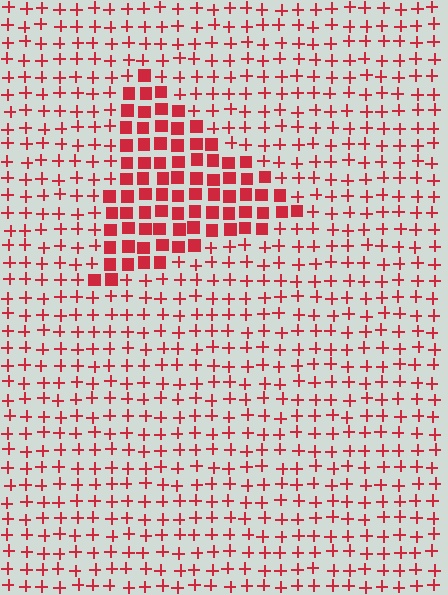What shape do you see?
I see a triangle.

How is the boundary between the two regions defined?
The boundary is defined by a change in element shape: squares inside vs. plus signs outside. All elements share the same color and spacing.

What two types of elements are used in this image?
The image uses squares inside the triangle region and plus signs outside it.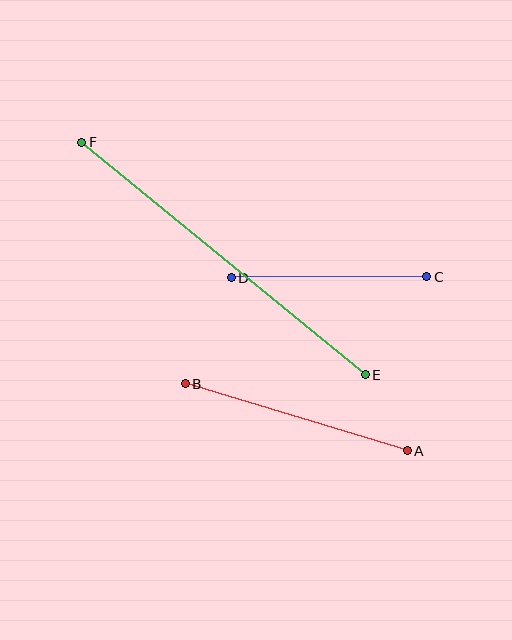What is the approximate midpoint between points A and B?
The midpoint is at approximately (296, 417) pixels.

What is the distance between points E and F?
The distance is approximately 366 pixels.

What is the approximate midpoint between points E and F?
The midpoint is at approximately (224, 259) pixels.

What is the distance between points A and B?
The distance is approximately 232 pixels.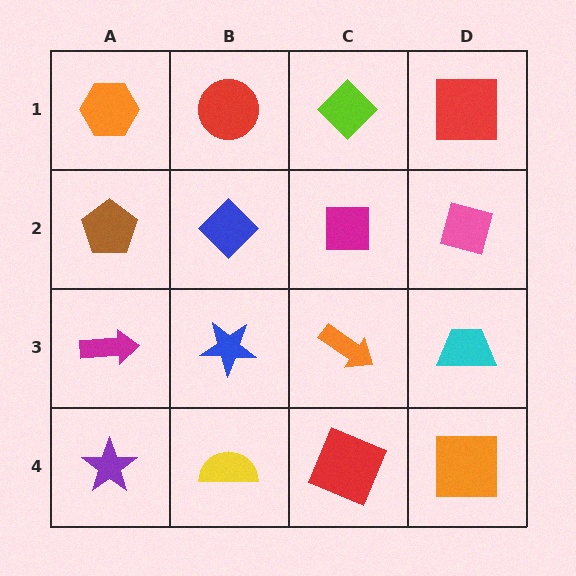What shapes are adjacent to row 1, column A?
A brown pentagon (row 2, column A), a red circle (row 1, column B).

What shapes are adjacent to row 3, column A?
A brown pentagon (row 2, column A), a purple star (row 4, column A), a blue star (row 3, column B).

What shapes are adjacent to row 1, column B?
A blue diamond (row 2, column B), an orange hexagon (row 1, column A), a lime diamond (row 1, column C).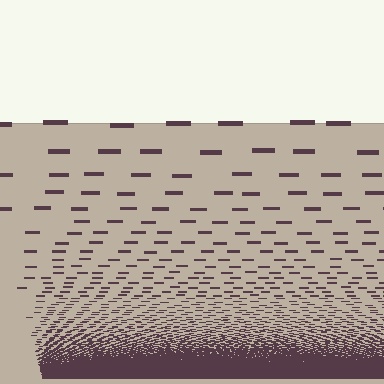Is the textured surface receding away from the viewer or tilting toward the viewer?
The surface appears to tilt toward the viewer. Texture elements get larger and sparser toward the top.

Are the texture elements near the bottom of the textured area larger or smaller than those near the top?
Smaller. The gradient is inverted — elements near the bottom are smaller and denser.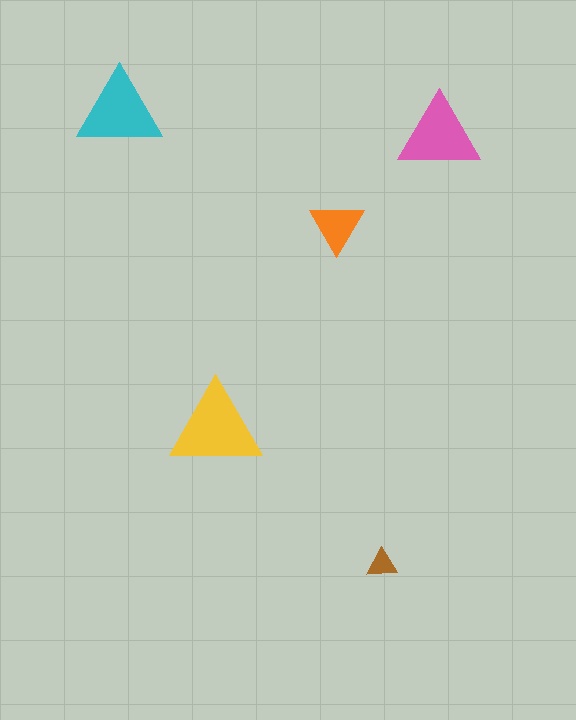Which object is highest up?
The cyan triangle is topmost.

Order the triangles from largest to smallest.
the yellow one, the cyan one, the pink one, the orange one, the brown one.